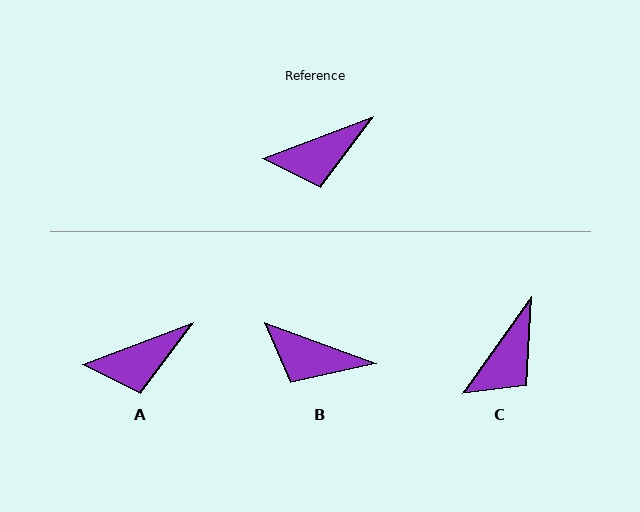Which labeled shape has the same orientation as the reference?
A.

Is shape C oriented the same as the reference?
No, it is off by about 33 degrees.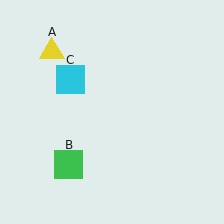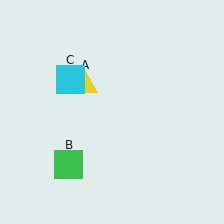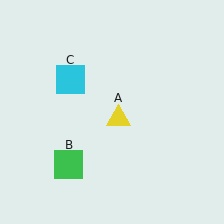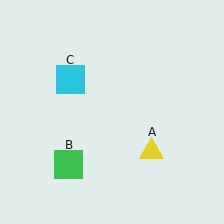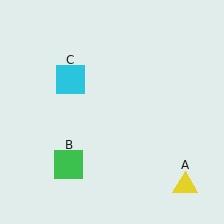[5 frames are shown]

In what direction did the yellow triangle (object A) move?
The yellow triangle (object A) moved down and to the right.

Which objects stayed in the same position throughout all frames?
Green square (object B) and cyan square (object C) remained stationary.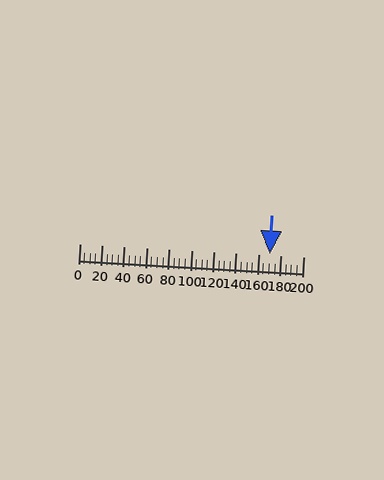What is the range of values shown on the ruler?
The ruler shows values from 0 to 200.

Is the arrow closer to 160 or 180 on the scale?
The arrow is closer to 180.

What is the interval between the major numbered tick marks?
The major tick marks are spaced 20 units apart.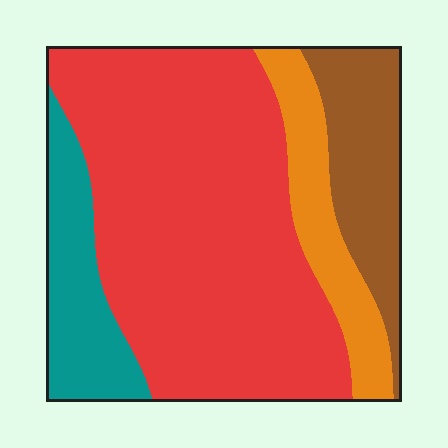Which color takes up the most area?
Red, at roughly 60%.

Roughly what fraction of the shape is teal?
Teal takes up about one eighth (1/8) of the shape.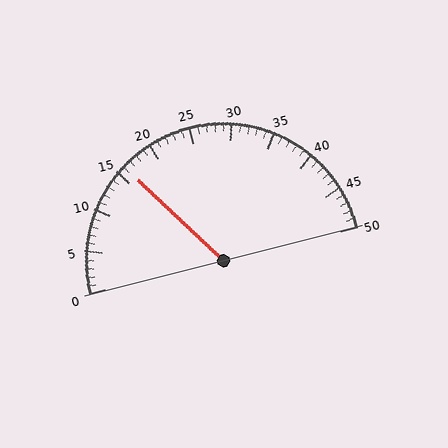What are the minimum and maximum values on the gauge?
The gauge ranges from 0 to 50.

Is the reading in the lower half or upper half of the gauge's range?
The reading is in the lower half of the range (0 to 50).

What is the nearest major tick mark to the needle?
The nearest major tick mark is 15.